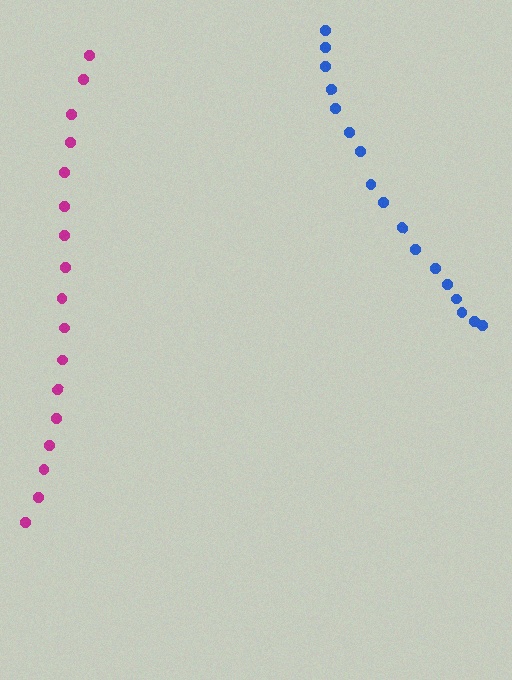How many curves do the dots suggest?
There are 2 distinct paths.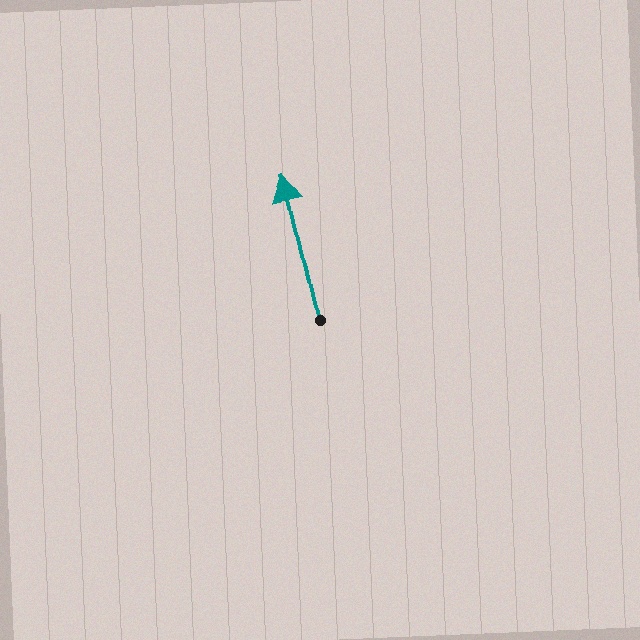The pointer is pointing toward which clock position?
Roughly 12 o'clock.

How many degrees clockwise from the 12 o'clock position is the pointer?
Approximately 347 degrees.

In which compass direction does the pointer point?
North.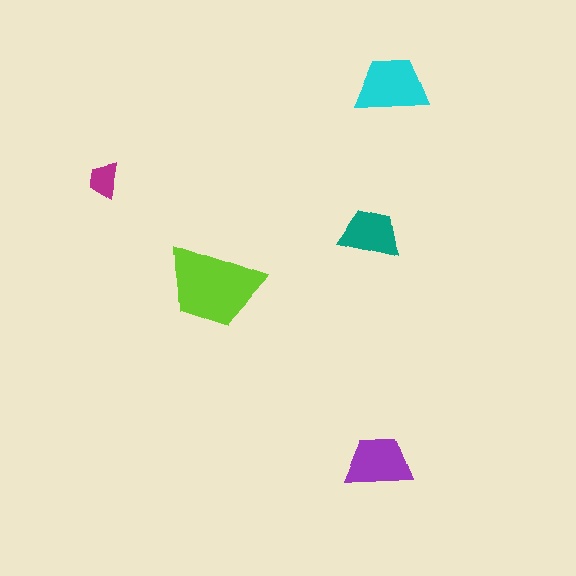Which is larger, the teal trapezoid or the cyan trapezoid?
The cyan one.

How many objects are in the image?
There are 5 objects in the image.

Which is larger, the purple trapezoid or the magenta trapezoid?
The purple one.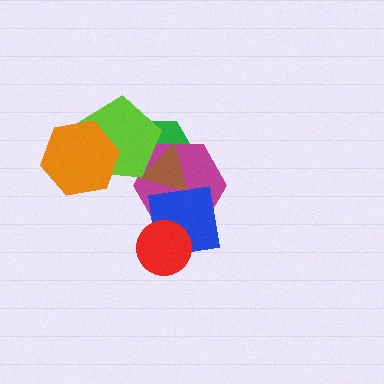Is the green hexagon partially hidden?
Yes, it is partially covered by another shape.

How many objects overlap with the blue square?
2 objects overlap with the blue square.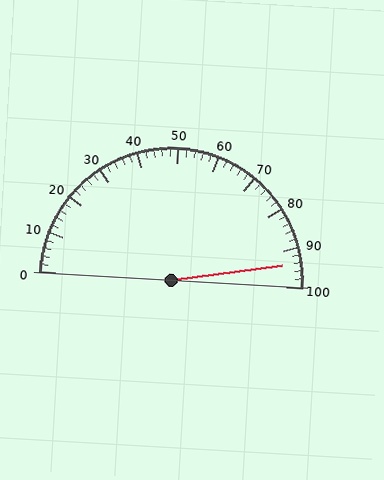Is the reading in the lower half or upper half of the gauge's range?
The reading is in the upper half of the range (0 to 100).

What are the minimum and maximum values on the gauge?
The gauge ranges from 0 to 100.